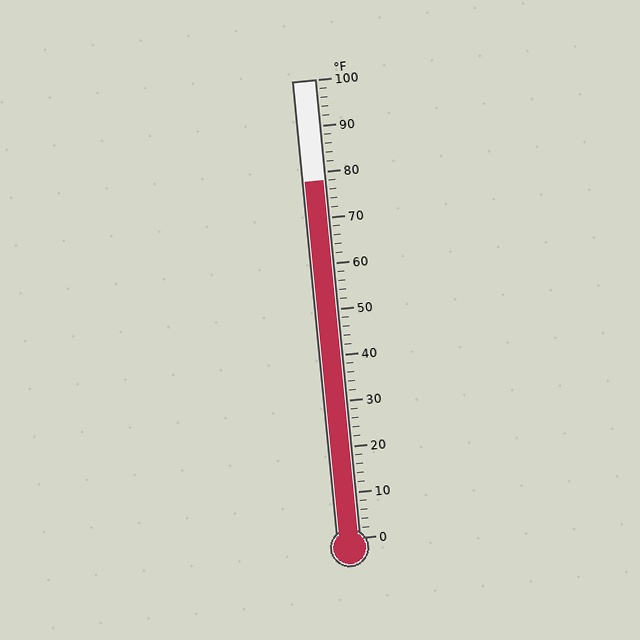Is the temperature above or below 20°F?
The temperature is above 20°F.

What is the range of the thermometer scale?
The thermometer scale ranges from 0°F to 100°F.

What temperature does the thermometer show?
The thermometer shows approximately 78°F.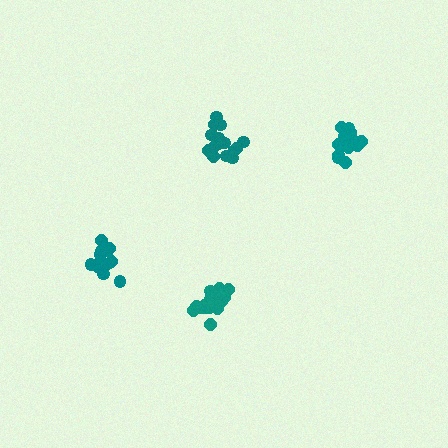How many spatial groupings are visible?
There are 4 spatial groupings.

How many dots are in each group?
Group 1: 16 dots, Group 2: 18 dots, Group 3: 14 dots, Group 4: 13 dots (61 total).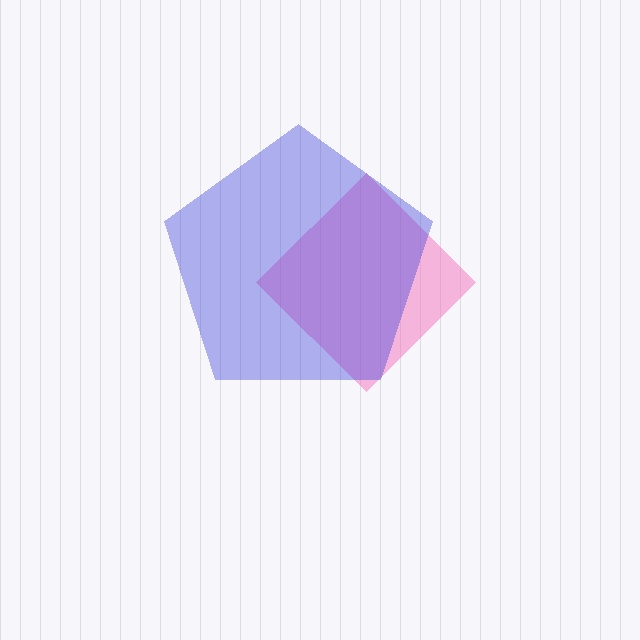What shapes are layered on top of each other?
The layered shapes are: a pink diamond, a blue pentagon.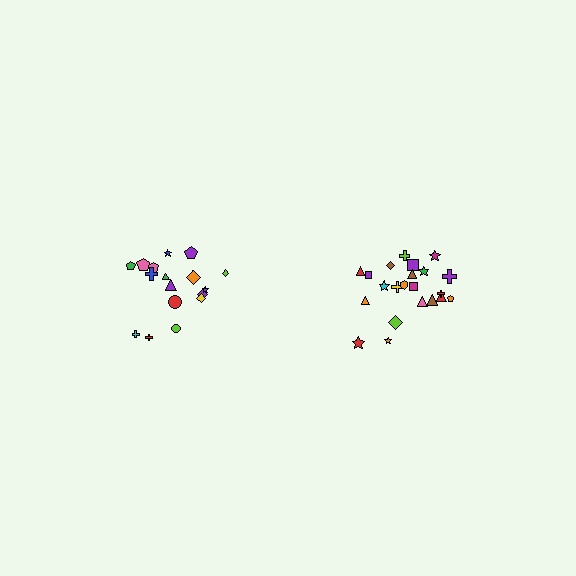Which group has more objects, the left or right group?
The right group.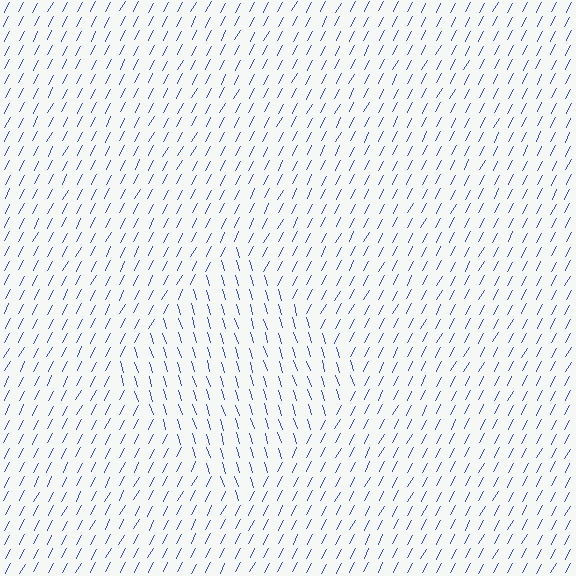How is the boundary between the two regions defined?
The boundary is defined purely by a change in line orientation (approximately 45 degrees difference). All lines are the same color and thickness.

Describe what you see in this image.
The image is filled with small blue line segments. A diamond region in the image has lines oriented differently from the surrounding lines, creating a visible texture boundary.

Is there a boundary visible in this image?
Yes, there is a texture boundary formed by a change in line orientation.